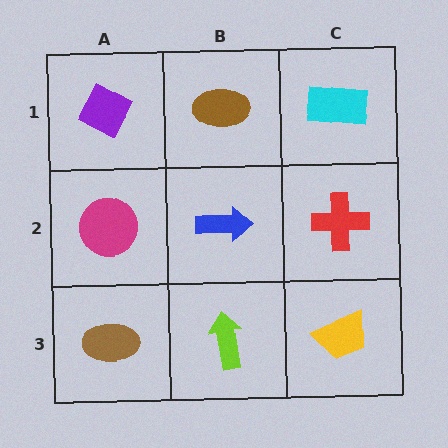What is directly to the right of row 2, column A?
A blue arrow.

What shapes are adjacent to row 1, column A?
A magenta circle (row 2, column A), a brown ellipse (row 1, column B).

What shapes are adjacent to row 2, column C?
A cyan rectangle (row 1, column C), a yellow trapezoid (row 3, column C), a blue arrow (row 2, column B).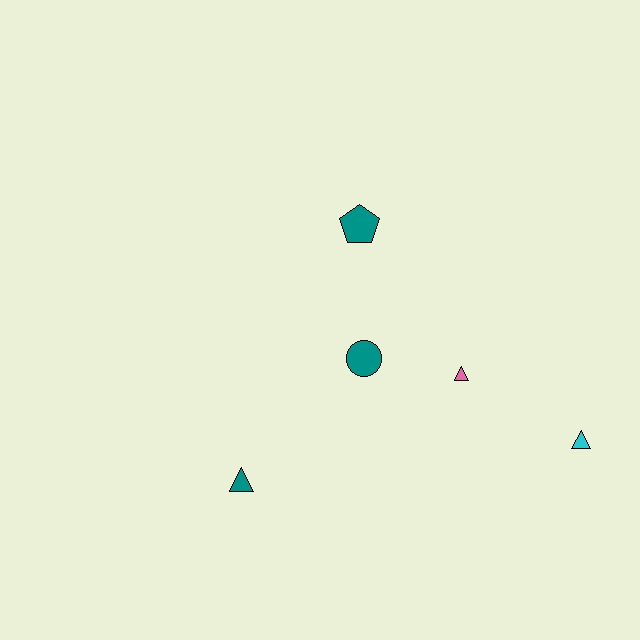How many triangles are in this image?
There are 3 triangles.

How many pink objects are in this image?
There is 1 pink object.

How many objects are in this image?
There are 5 objects.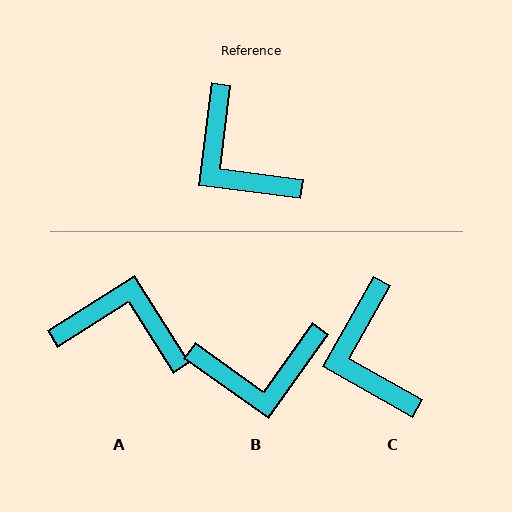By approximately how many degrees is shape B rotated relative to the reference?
Approximately 62 degrees counter-clockwise.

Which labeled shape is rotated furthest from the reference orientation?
A, about 140 degrees away.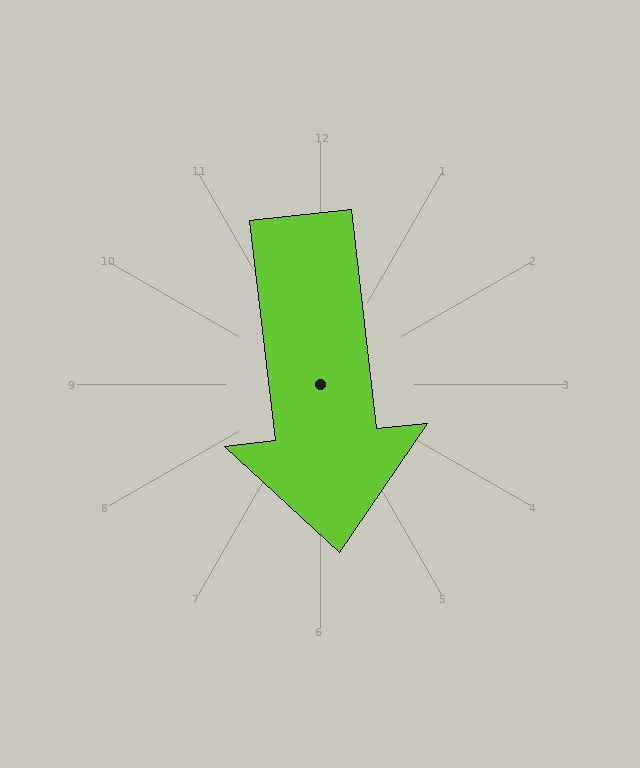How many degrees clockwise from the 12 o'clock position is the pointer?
Approximately 173 degrees.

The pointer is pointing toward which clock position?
Roughly 6 o'clock.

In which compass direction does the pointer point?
South.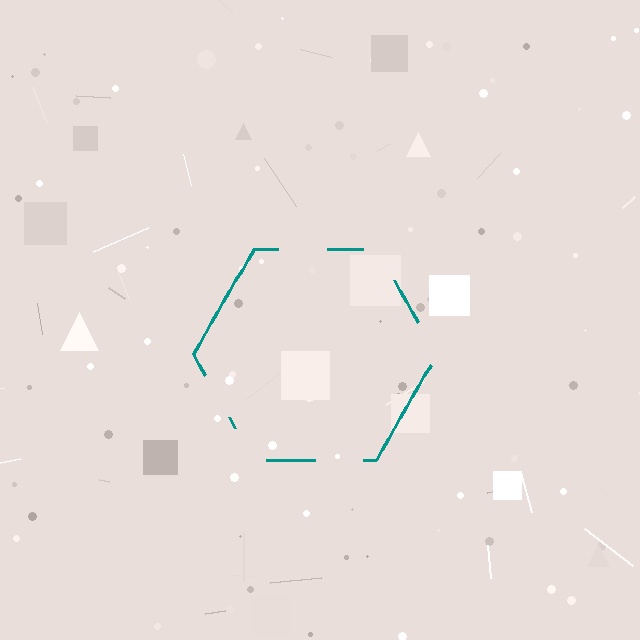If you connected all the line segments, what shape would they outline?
They would outline a hexagon.